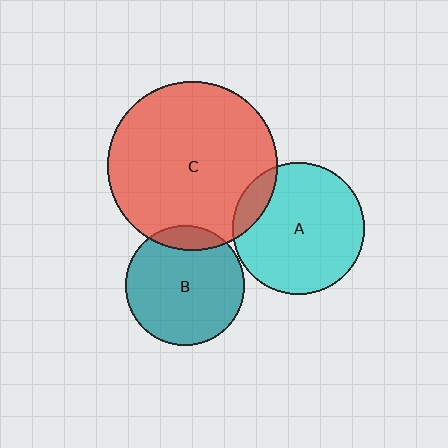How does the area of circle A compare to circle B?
Approximately 1.2 times.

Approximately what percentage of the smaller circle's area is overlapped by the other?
Approximately 10%.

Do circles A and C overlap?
Yes.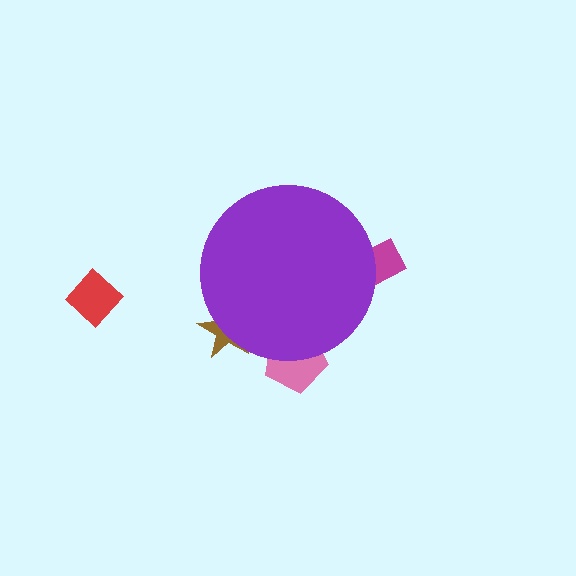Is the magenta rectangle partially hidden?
Yes, the magenta rectangle is partially hidden behind the purple circle.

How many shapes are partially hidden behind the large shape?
3 shapes are partially hidden.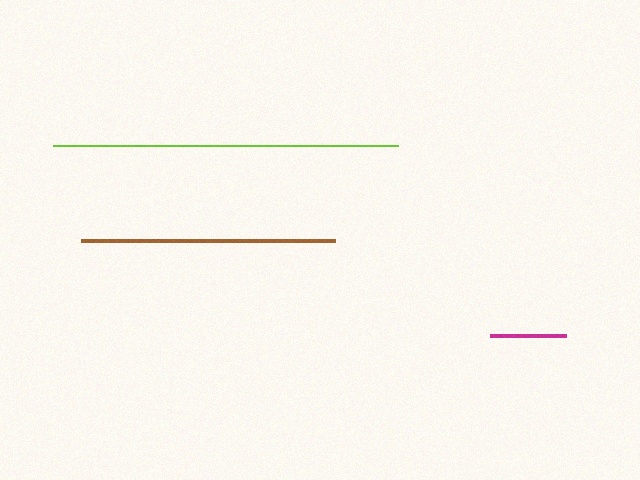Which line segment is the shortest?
The magenta line is the shortest at approximately 75 pixels.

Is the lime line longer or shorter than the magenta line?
The lime line is longer than the magenta line.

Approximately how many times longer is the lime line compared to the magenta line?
The lime line is approximately 4.6 times the length of the magenta line.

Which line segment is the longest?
The lime line is the longest at approximately 345 pixels.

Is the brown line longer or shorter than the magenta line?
The brown line is longer than the magenta line.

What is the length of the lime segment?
The lime segment is approximately 345 pixels long.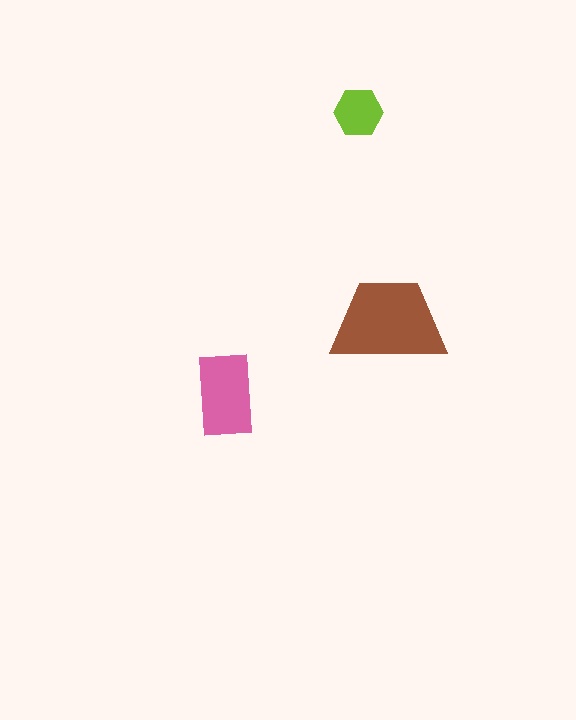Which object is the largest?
The brown trapezoid.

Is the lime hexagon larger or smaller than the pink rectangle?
Smaller.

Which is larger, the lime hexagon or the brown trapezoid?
The brown trapezoid.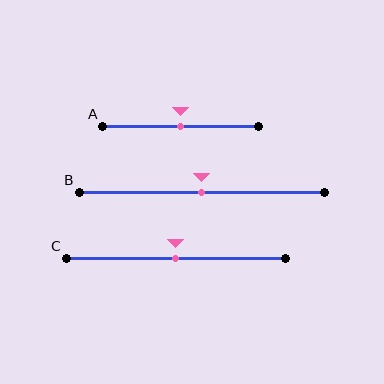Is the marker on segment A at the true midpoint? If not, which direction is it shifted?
Yes, the marker on segment A is at the true midpoint.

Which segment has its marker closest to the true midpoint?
Segment A has its marker closest to the true midpoint.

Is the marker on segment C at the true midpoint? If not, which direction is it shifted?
Yes, the marker on segment C is at the true midpoint.